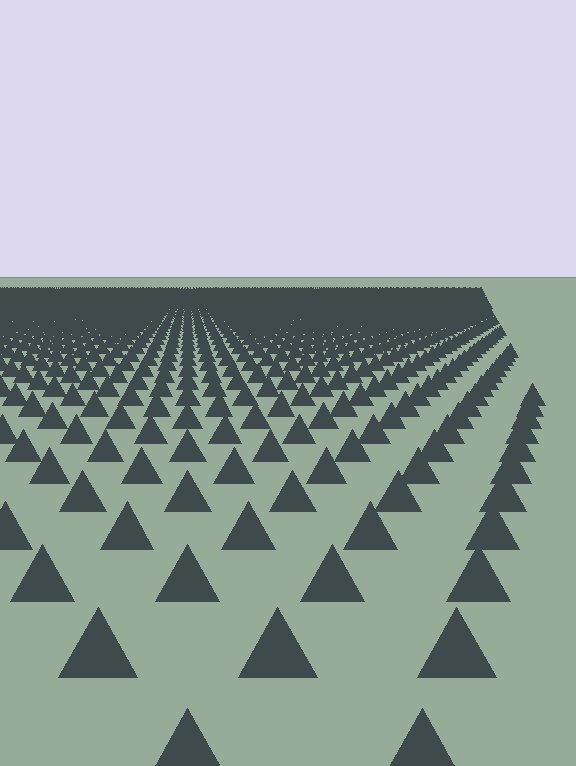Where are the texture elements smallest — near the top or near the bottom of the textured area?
Near the top.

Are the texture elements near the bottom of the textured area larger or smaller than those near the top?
Larger. Near the bottom, elements are closer to the viewer and appear at a bigger on-screen size.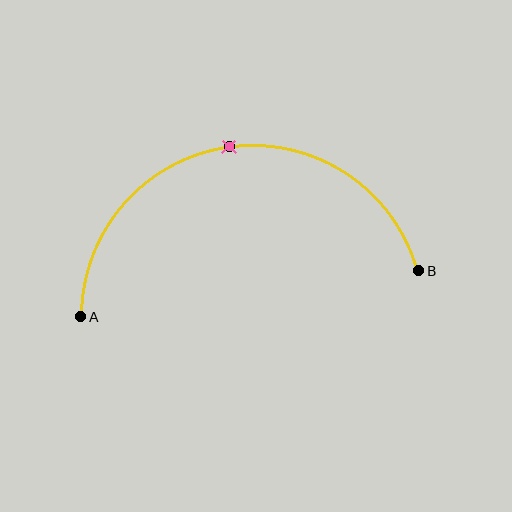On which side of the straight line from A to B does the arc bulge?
The arc bulges above the straight line connecting A and B.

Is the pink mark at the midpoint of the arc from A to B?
Yes. The pink mark lies on the arc at equal arc-length from both A and B — it is the arc midpoint.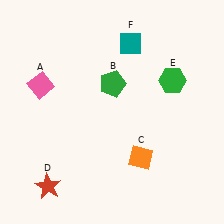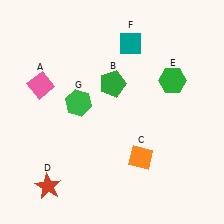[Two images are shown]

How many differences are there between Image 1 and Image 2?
There is 1 difference between the two images.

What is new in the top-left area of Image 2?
A green hexagon (G) was added in the top-left area of Image 2.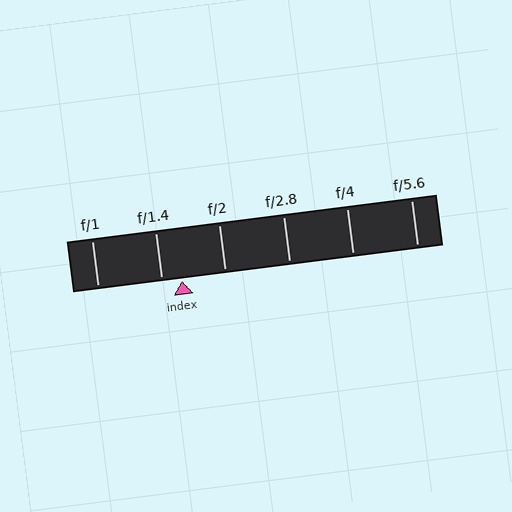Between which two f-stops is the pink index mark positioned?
The index mark is between f/1.4 and f/2.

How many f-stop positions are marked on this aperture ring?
There are 6 f-stop positions marked.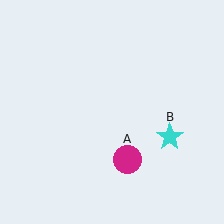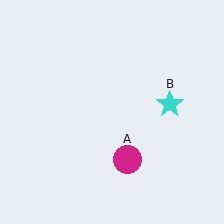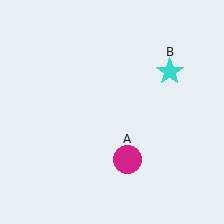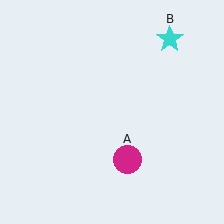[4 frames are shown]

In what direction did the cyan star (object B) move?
The cyan star (object B) moved up.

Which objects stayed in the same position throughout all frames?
Magenta circle (object A) remained stationary.